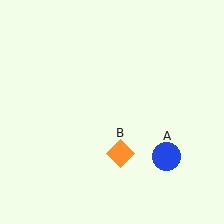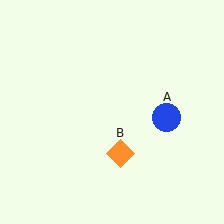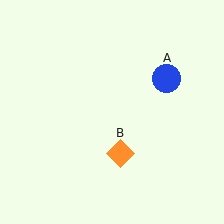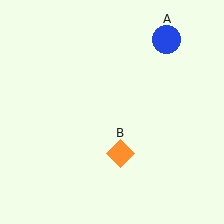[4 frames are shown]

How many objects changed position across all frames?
1 object changed position: blue circle (object A).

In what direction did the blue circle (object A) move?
The blue circle (object A) moved up.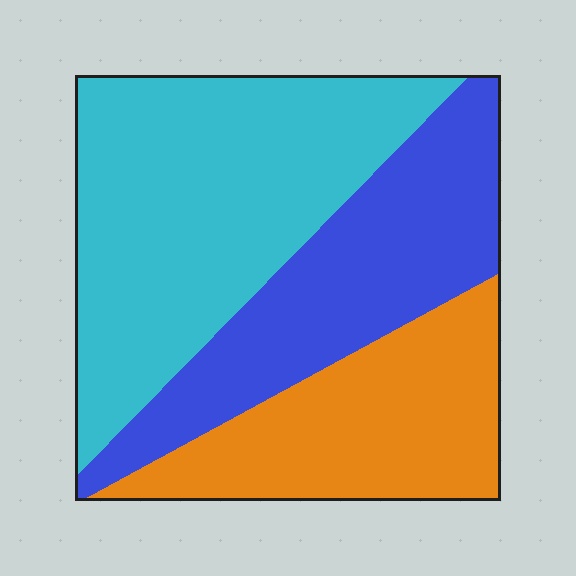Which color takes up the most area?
Cyan, at roughly 45%.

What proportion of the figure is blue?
Blue covers roughly 30% of the figure.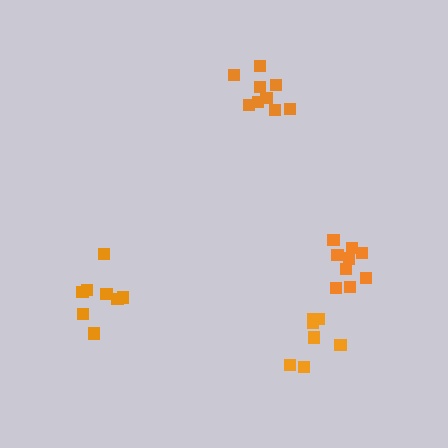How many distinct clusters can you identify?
There are 4 distinct clusters.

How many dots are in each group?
Group 1: 9 dots, Group 2: 8 dots, Group 3: 7 dots, Group 4: 9 dots (33 total).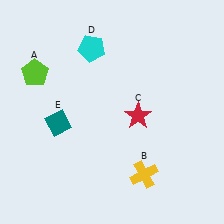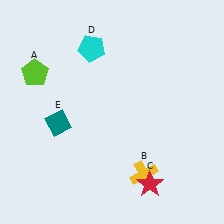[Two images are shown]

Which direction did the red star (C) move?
The red star (C) moved down.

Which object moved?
The red star (C) moved down.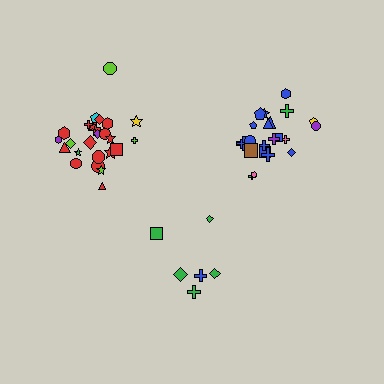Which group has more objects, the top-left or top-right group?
The top-left group.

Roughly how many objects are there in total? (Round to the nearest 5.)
Roughly 55 objects in total.